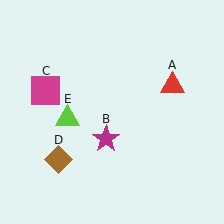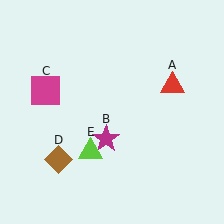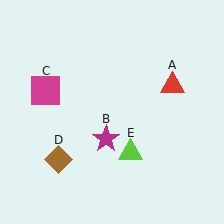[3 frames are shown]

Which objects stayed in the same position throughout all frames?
Red triangle (object A) and magenta star (object B) and magenta square (object C) and brown diamond (object D) remained stationary.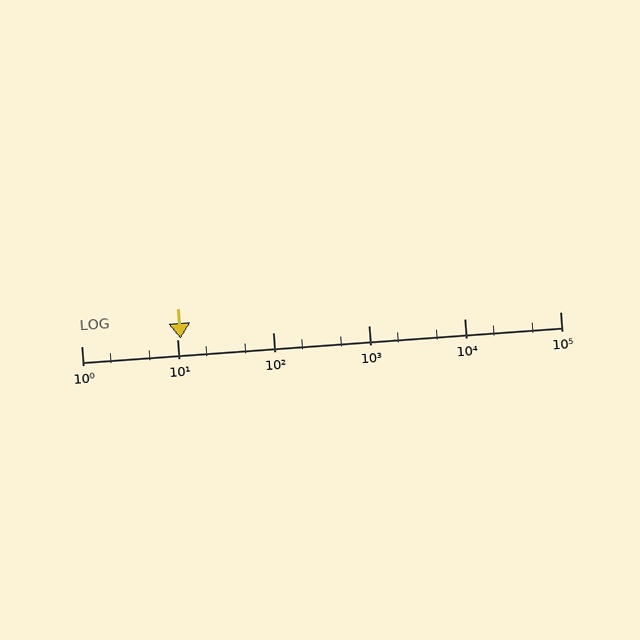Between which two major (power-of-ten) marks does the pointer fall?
The pointer is between 10 and 100.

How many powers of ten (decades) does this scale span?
The scale spans 5 decades, from 1 to 100000.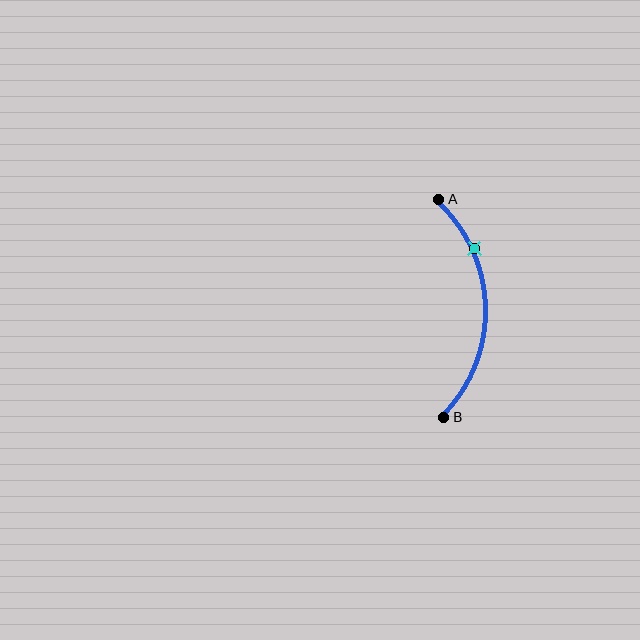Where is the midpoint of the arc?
The arc midpoint is the point on the curve farthest from the straight line joining A and B. It sits to the right of that line.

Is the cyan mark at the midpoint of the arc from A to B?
No. The cyan mark lies on the arc but is closer to endpoint A. The arc midpoint would be at the point on the curve equidistant along the arc from both A and B.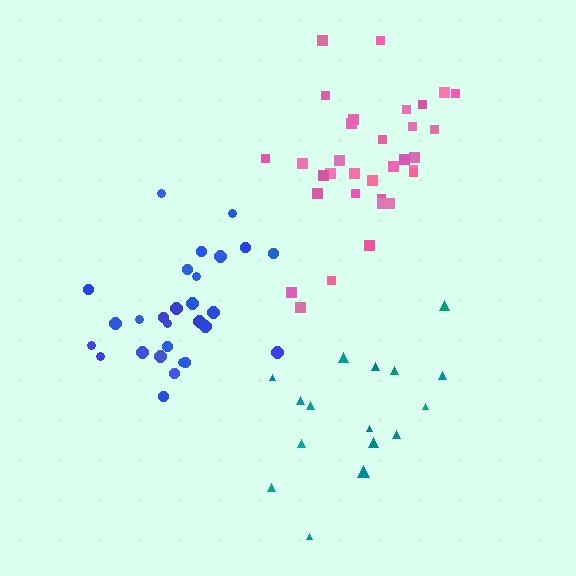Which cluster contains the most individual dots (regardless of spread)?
Pink (33).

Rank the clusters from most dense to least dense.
blue, pink, teal.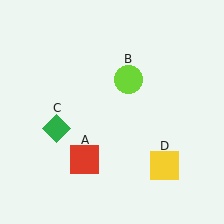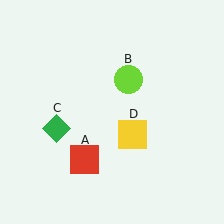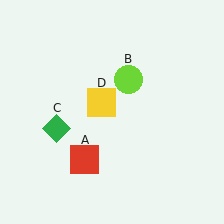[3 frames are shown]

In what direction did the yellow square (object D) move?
The yellow square (object D) moved up and to the left.